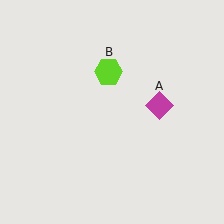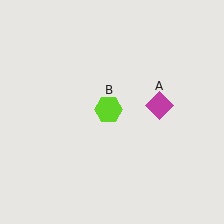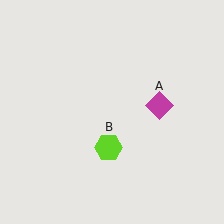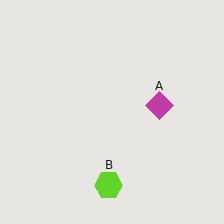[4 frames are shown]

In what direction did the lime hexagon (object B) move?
The lime hexagon (object B) moved down.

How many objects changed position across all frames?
1 object changed position: lime hexagon (object B).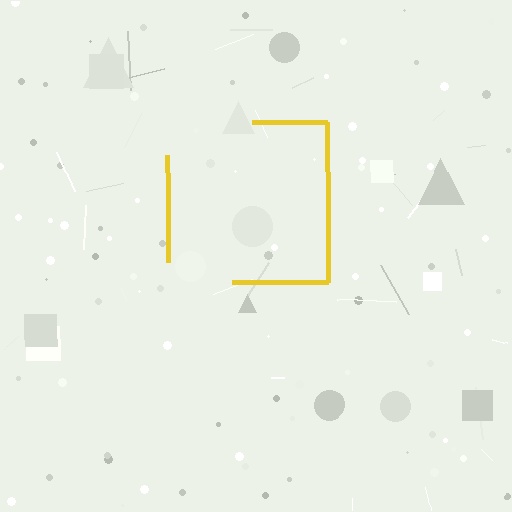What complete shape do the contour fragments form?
The contour fragments form a square.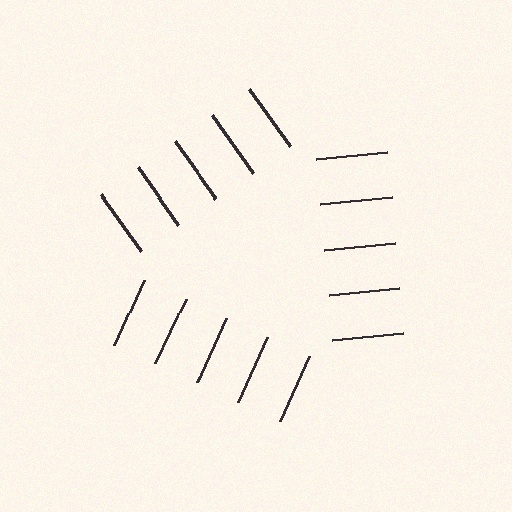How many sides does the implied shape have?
3 sides — the line-ends trace a triangle.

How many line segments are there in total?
15 — 5 along each of the 3 edges.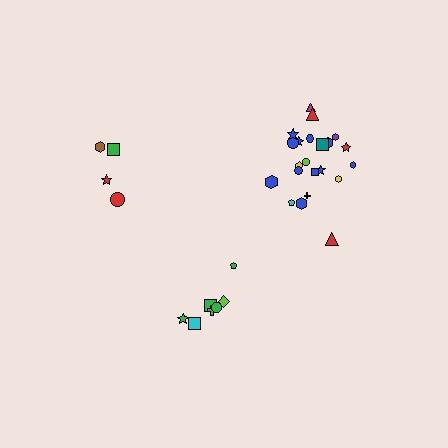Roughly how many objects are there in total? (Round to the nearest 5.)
Roughly 35 objects in total.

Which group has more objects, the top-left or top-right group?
The top-right group.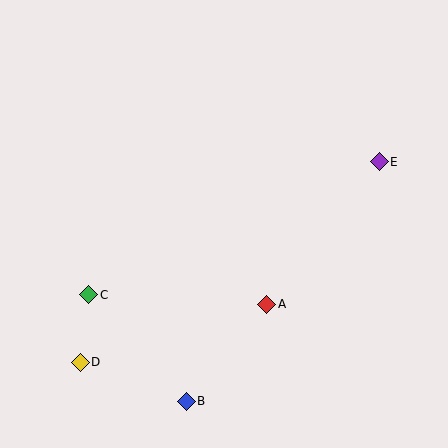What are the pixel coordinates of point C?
Point C is at (89, 295).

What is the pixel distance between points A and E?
The distance between A and E is 182 pixels.